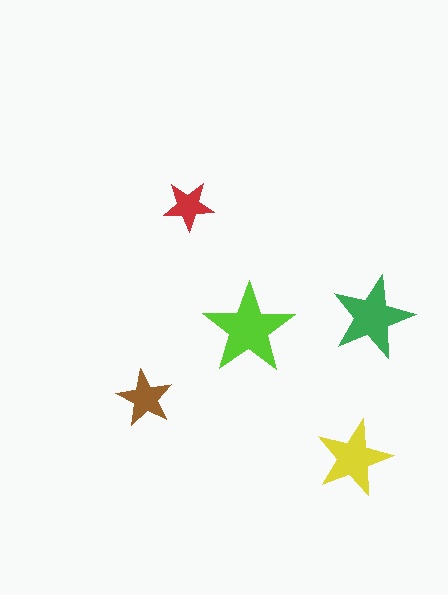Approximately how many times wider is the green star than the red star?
About 1.5 times wider.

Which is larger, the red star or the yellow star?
The yellow one.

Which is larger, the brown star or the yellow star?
The yellow one.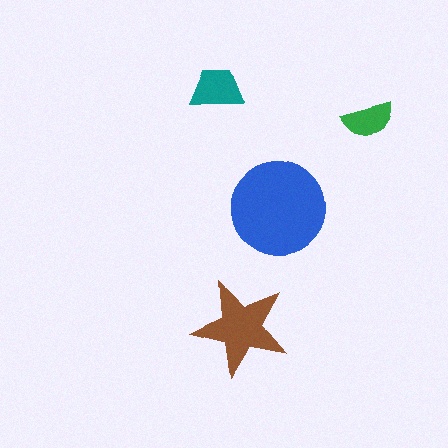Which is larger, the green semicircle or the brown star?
The brown star.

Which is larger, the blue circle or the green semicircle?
The blue circle.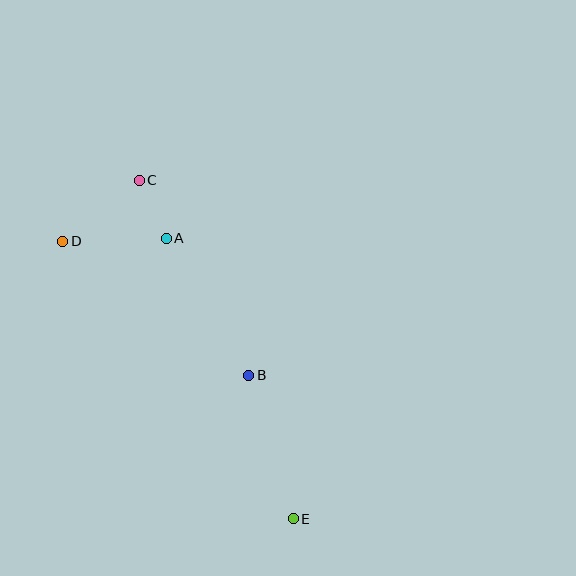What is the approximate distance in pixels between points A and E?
The distance between A and E is approximately 308 pixels.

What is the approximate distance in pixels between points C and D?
The distance between C and D is approximately 98 pixels.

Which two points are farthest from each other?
Points C and E are farthest from each other.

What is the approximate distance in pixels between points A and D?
The distance between A and D is approximately 104 pixels.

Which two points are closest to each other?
Points A and C are closest to each other.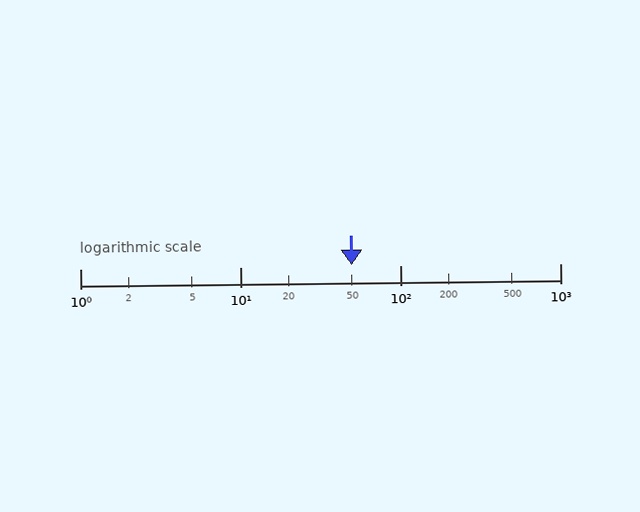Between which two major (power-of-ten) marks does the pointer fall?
The pointer is between 10 and 100.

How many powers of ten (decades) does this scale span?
The scale spans 3 decades, from 1 to 1000.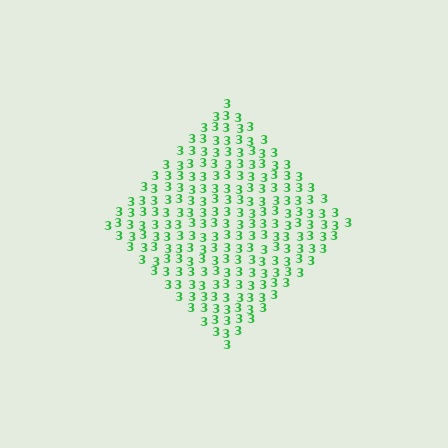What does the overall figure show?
The overall figure shows a diamond.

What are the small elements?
The small elements are digit 3's.